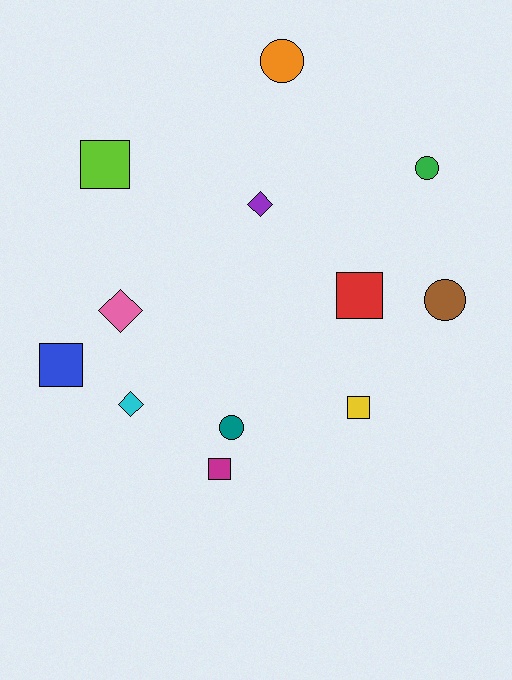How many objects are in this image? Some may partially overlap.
There are 12 objects.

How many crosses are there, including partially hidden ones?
There are no crosses.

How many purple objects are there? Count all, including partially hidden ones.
There is 1 purple object.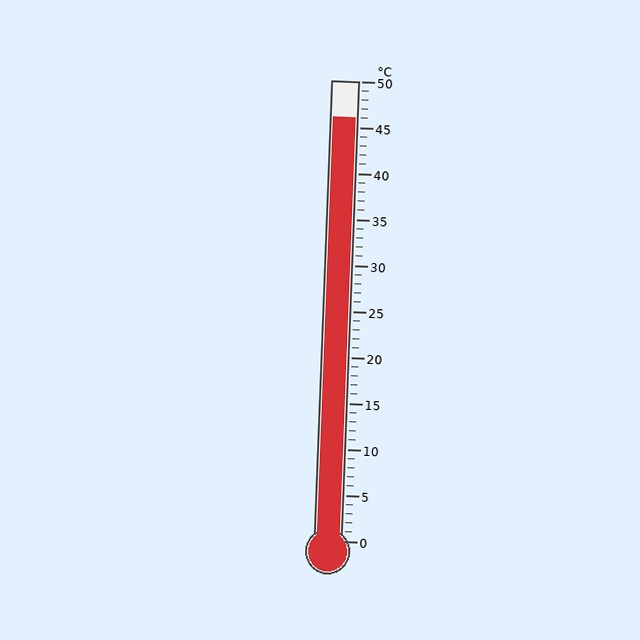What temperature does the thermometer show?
The thermometer shows approximately 46°C.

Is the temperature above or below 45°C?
The temperature is above 45°C.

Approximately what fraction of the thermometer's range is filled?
The thermometer is filled to approximately 90% of its range.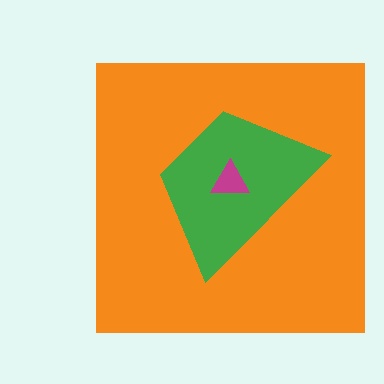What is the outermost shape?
The orange square.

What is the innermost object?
The magenta triangle.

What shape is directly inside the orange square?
The green trapezoid.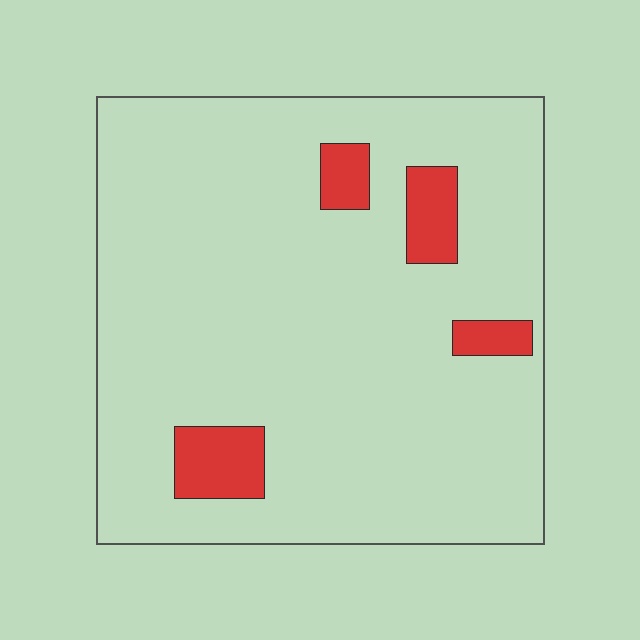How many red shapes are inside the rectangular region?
4.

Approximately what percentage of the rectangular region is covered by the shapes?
Approximately 10%.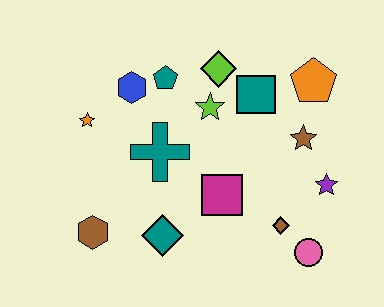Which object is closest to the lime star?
The lime diamond is closest to the lime star.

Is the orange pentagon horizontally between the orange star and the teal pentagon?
No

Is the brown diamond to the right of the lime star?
Yes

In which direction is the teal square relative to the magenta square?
The teal square is above the magenta square.